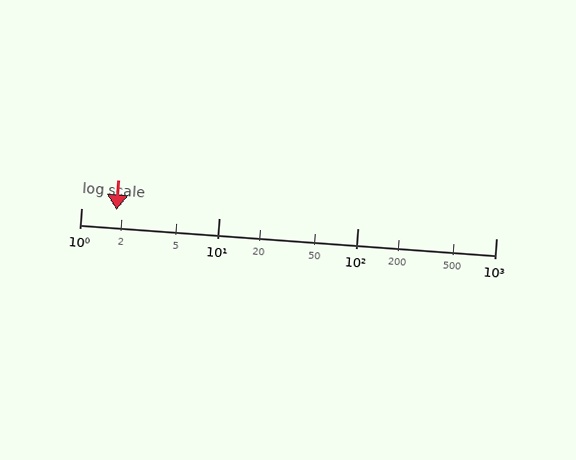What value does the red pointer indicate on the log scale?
The pointer indicates approximately 1.8.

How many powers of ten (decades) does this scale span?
The scale spans 3 decades, from 1 to 1000.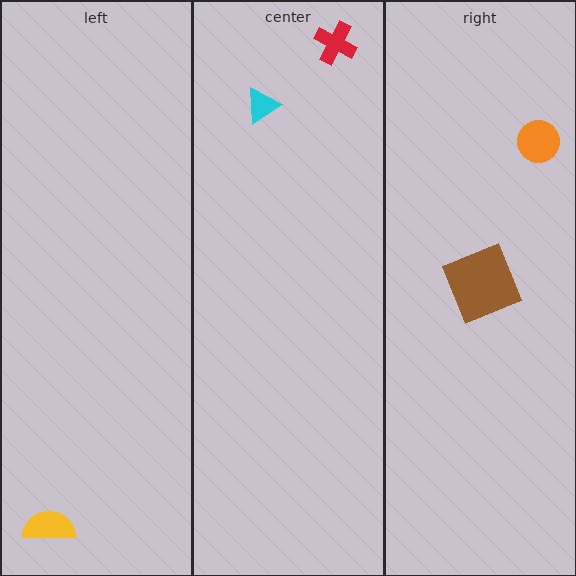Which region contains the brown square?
The right region.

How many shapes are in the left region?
1.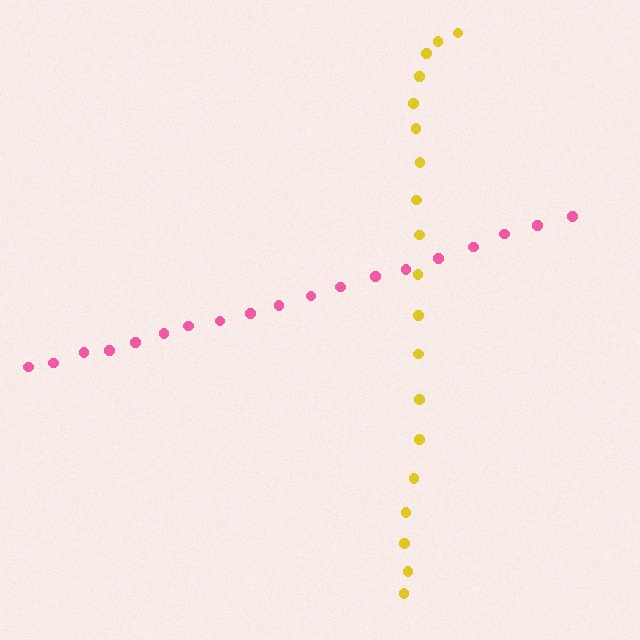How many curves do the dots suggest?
There are 2 distinct paths.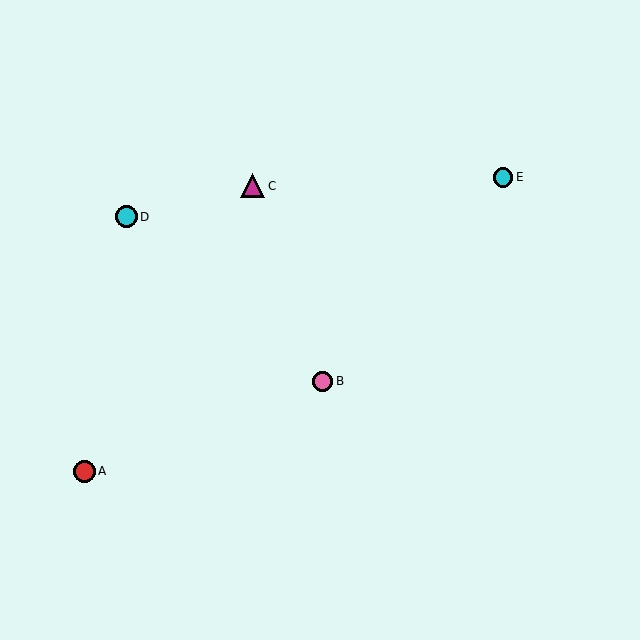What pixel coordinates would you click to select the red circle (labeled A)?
Click at (84, 471) to select the red circle A.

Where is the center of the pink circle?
The center of the pink circle is at (322, 381).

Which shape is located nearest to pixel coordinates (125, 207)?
The cyan circle (labeled D) at (126, 217) is nearest to that location.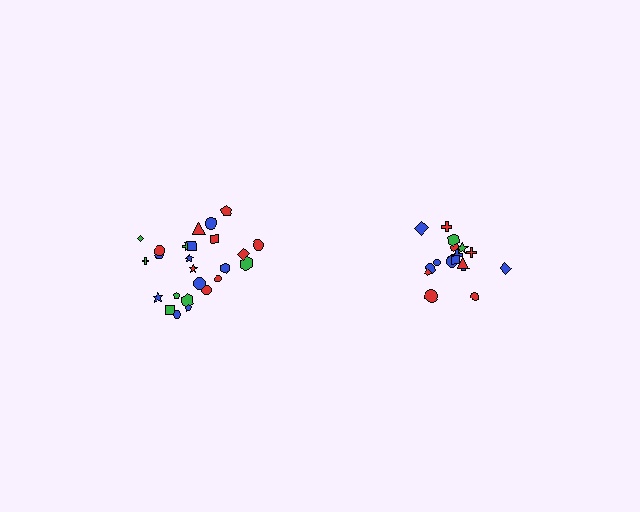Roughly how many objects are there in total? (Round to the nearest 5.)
Roughly 45 objects in total.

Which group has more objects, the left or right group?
The left group.